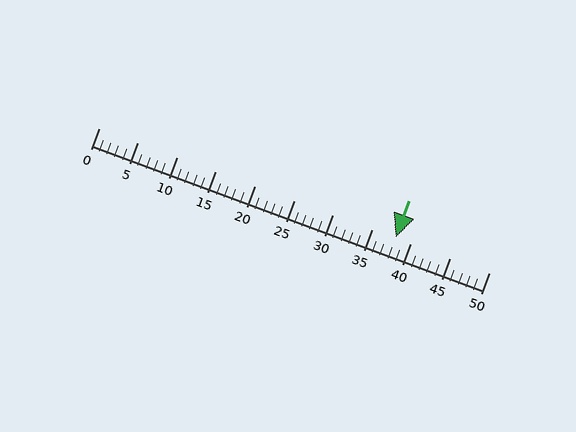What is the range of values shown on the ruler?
The ruler shows values from 0 to 50.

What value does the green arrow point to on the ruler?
The green arrow points to approximately 38.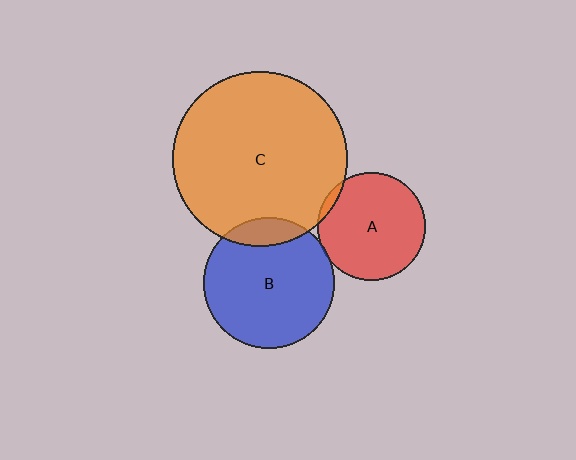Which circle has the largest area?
Circle C (orange).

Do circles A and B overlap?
Yes.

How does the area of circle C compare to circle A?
Approximately 2.6 times.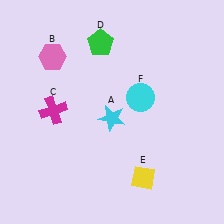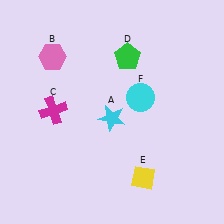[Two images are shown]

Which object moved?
The green pentagon (D) moved right.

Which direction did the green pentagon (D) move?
The green pentagon (D) moved right.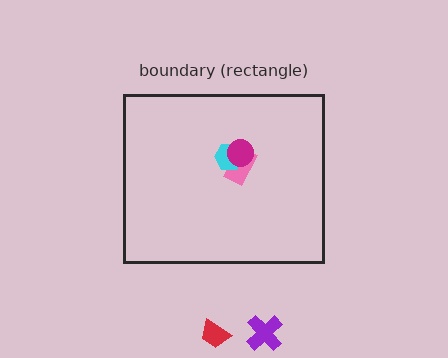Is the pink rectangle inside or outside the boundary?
Inside.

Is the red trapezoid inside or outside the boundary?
Outside.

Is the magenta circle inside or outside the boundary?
Inside.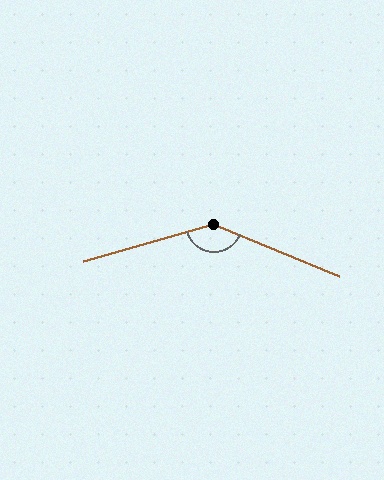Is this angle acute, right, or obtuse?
It is obtuse.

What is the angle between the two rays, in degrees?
Approximately 141 degrees.